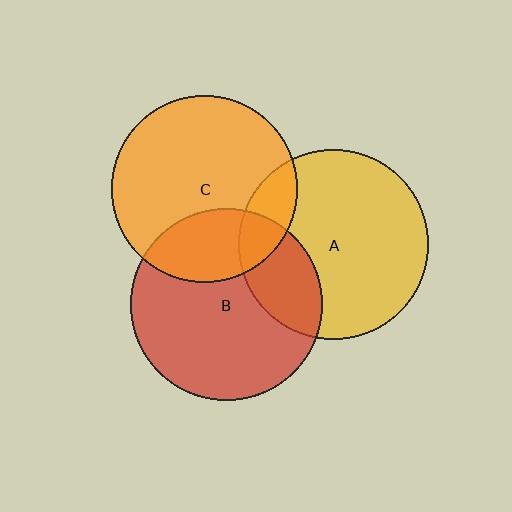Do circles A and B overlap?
Yes.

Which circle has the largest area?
Circle B (red).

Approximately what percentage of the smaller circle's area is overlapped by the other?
Approximately 25%.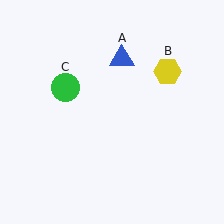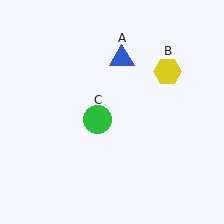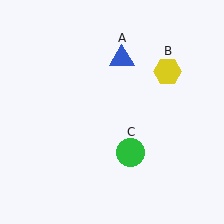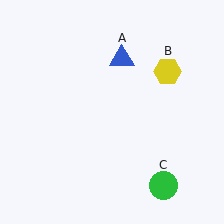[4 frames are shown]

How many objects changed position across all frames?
1 object changed position: green circle (object C).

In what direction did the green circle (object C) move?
The green circle (object C) moved down and to the right.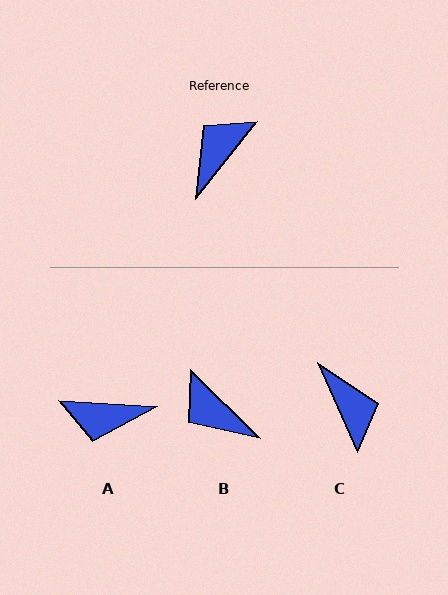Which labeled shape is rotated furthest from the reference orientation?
A, about 125 degrees away.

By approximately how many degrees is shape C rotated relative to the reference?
Approximately 117 degrees clockwise.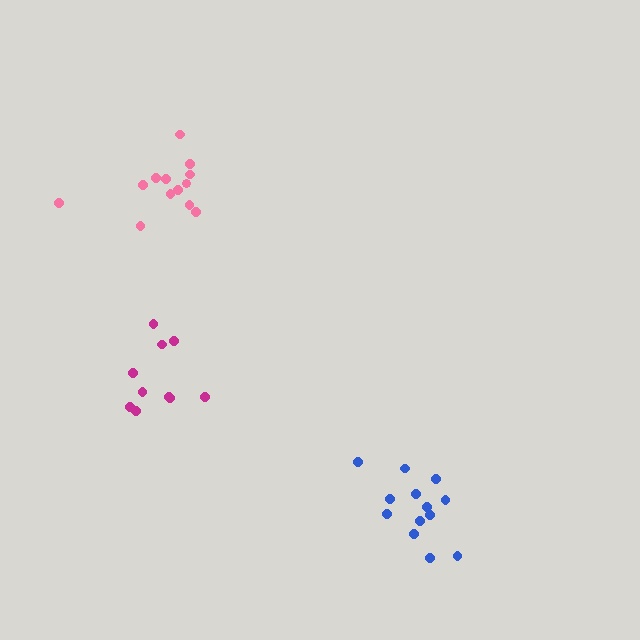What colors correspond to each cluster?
The clusters are colored: blue, pink, magenta.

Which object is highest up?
The pink cluster is topmost.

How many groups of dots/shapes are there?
There are 3 groups.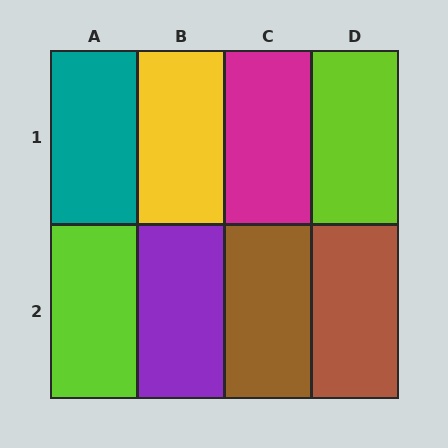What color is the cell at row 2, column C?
Brown.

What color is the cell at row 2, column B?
Purple.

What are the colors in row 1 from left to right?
Teal, yellow, magenta, lime.